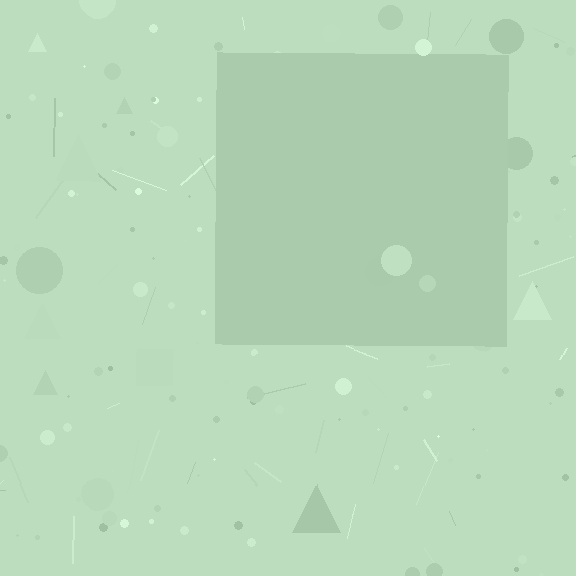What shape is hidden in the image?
A square is hidden in the image.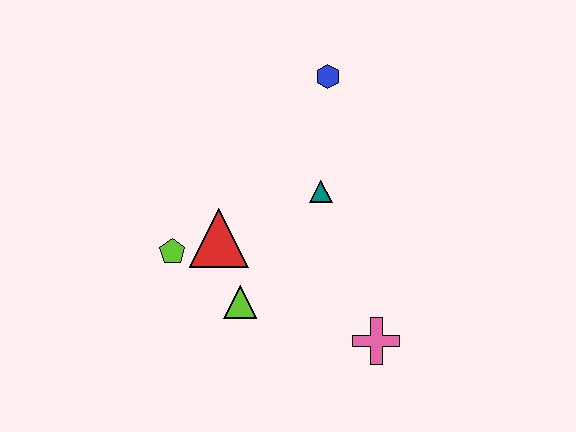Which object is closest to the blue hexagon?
The teal triangle is closest to the blue hexagon.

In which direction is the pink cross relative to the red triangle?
The pink cross is to the right of the red triangle.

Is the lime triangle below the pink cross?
No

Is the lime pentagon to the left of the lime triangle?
Yes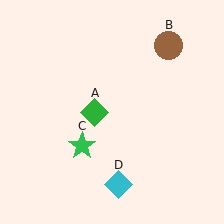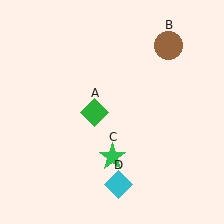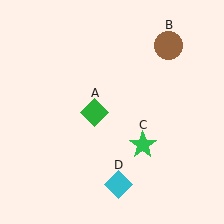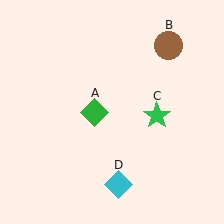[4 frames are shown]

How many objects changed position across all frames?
1 object changed position: green star (object C).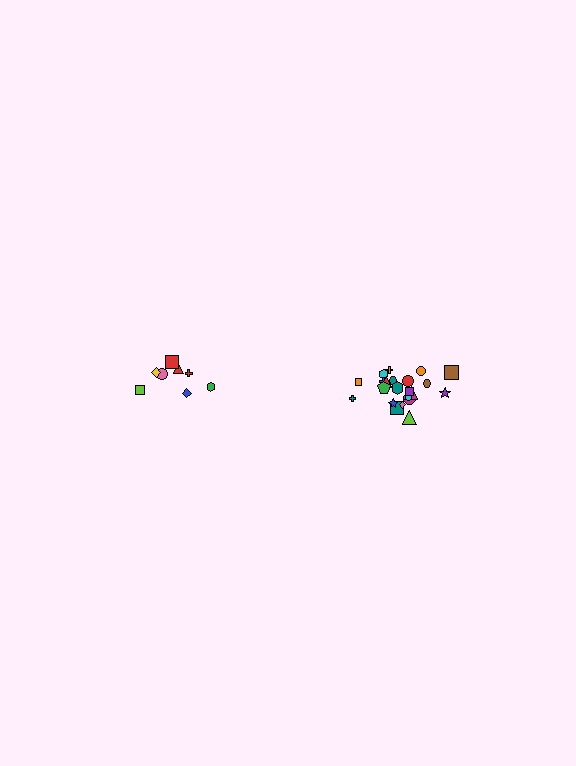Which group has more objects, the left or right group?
The right group.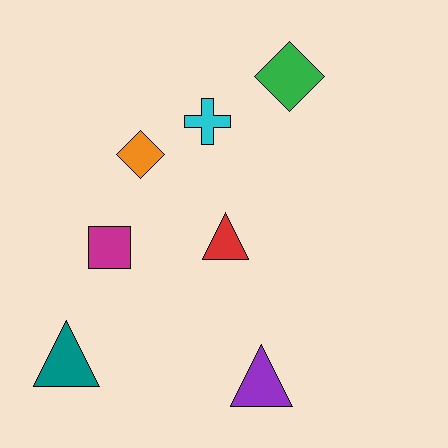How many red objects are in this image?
There is 1 red object.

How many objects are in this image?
There are 7 objects.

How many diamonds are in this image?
There are 2 diamonds.